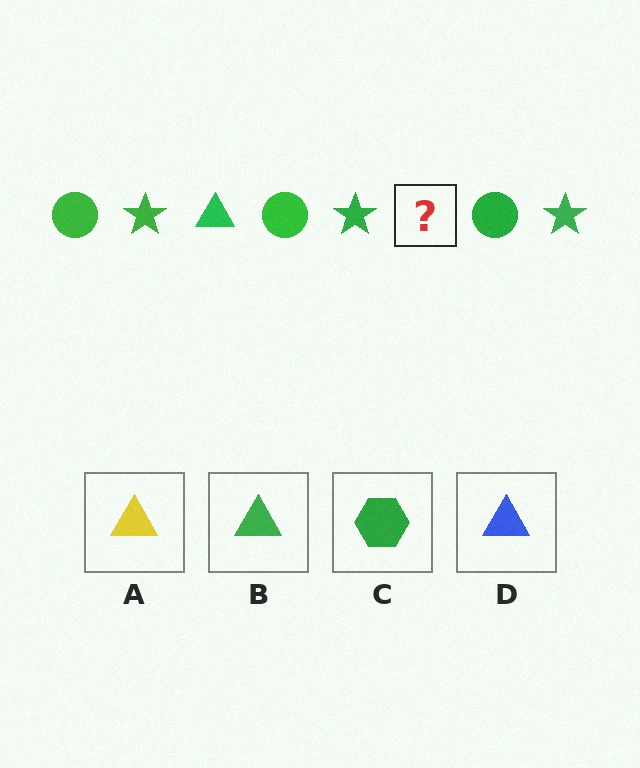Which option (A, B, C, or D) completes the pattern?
B.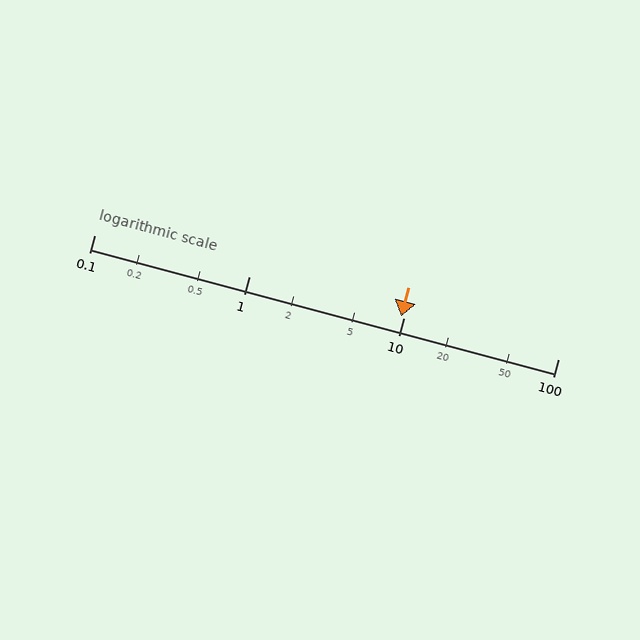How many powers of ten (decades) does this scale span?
The scale spans 3 decades, from 0.1 to 100.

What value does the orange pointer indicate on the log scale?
The pointer indicates approximately 9.6.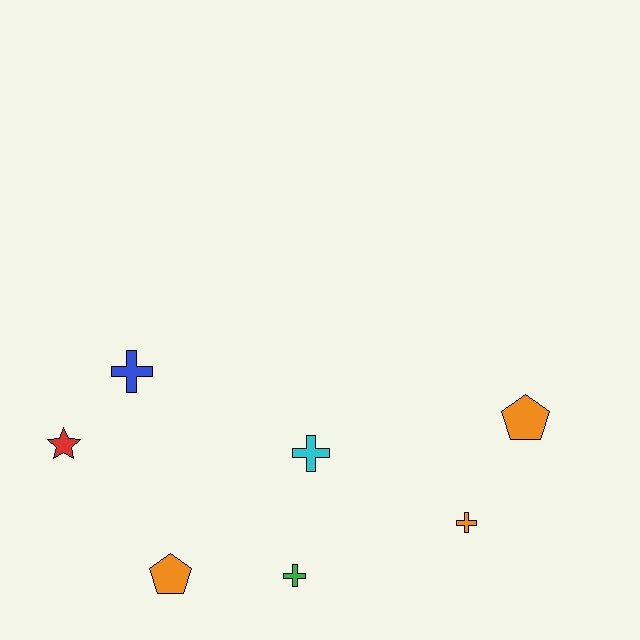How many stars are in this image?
There is 1 star.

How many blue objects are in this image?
There is 1 blue object.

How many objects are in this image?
There are 7 objects.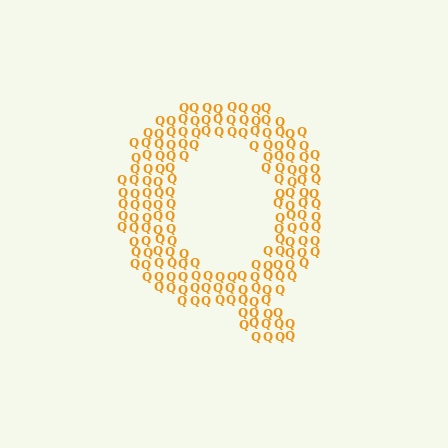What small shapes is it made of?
It is made of small letter Q's.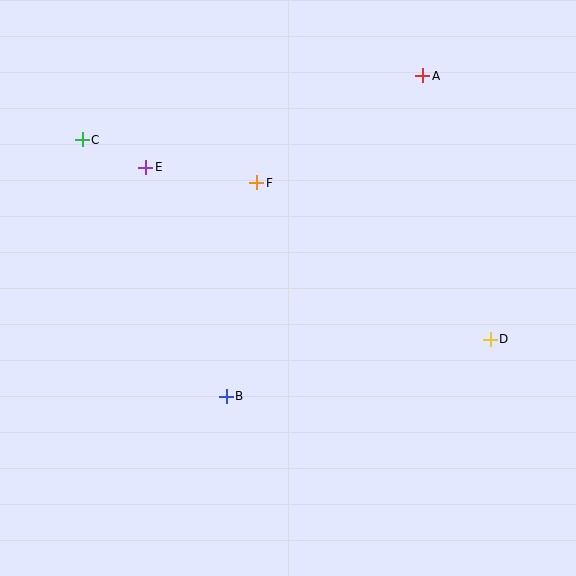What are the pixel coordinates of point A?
Point A is at (423, 76).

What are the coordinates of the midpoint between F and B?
The midpoint between F and B is at (242, 290).